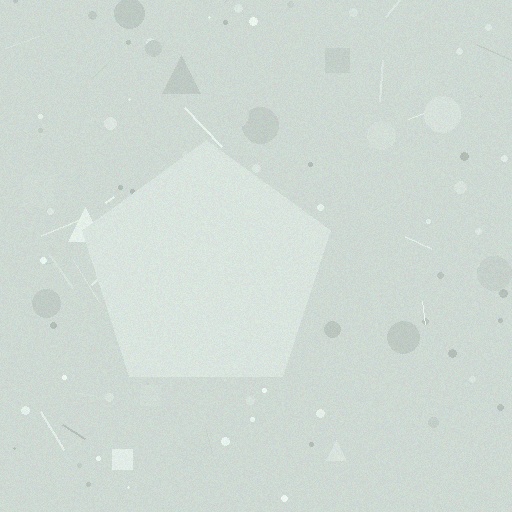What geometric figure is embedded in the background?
A pentagon is embedded in the background.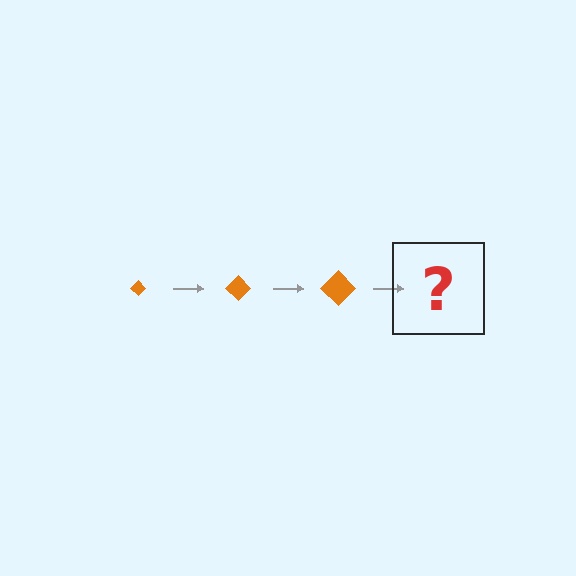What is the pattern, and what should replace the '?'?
The pattern is that the diamond gets progressively larger each step. The '?' should be an orange diamond, larger than the previous one.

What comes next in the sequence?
The next element should be an orange diamond, larger than the previous one.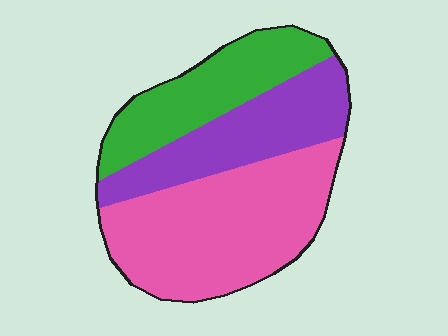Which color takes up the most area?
Pink, at roughly 45%.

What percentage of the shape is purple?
Purple covers 28% of the shape.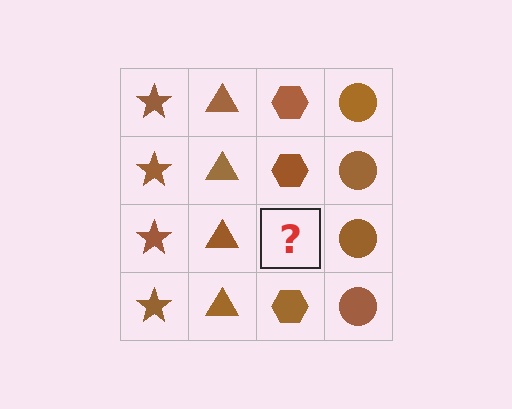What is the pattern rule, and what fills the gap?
The rule is that each column has a consistent shape. The gap should be filled with a brown hexagon.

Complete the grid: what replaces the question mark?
The question mark should be replaced with a brown hexagon.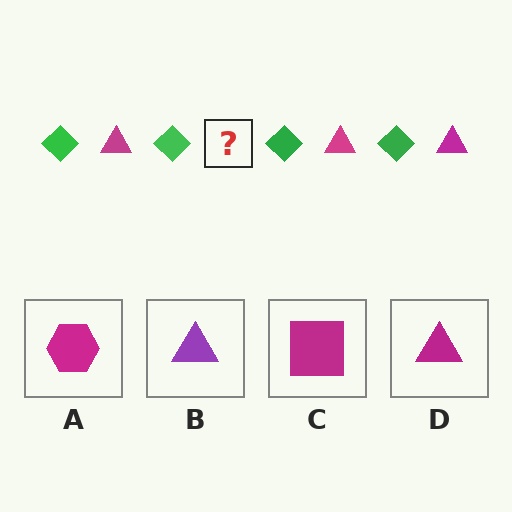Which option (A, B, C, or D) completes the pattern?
D.